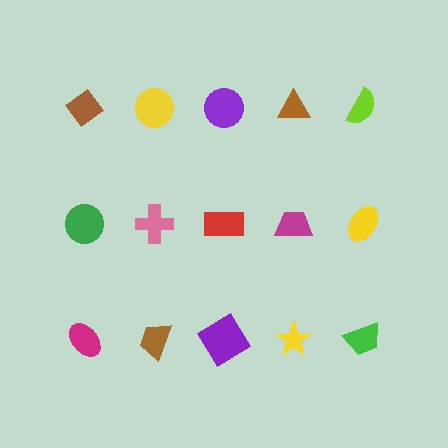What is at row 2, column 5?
A yellow ellipse.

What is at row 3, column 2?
A brown trapezoid.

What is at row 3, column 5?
A green trapezoid.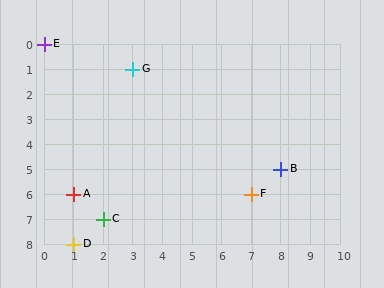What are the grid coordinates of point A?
Point A is at grid coordinates (1, 6).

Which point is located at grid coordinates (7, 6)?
Point F is at (7, 6).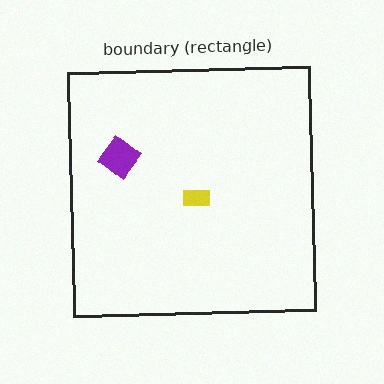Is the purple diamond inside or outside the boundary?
Inside.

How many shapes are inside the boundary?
2 inside, 0 outside.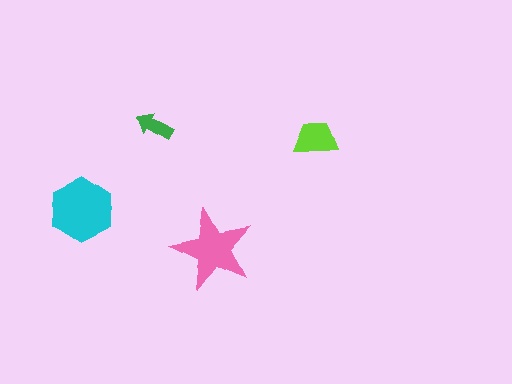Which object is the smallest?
The green arrow.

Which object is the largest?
The cyan hexagon.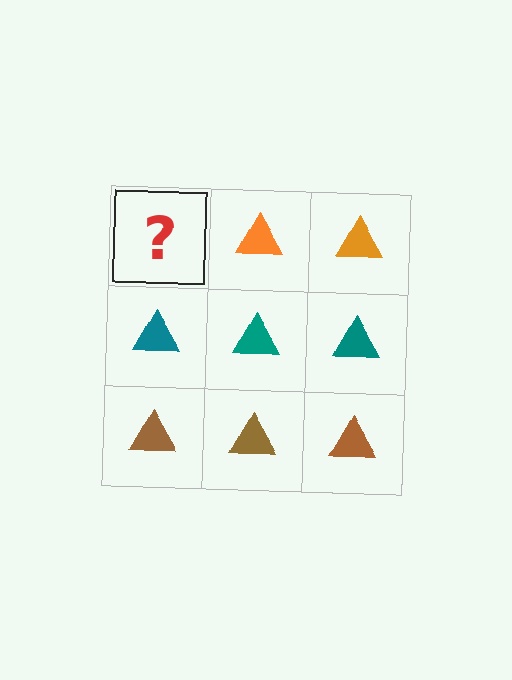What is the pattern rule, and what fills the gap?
The rule is that each row has a consistent color. The gap should be filled with an orange triangle.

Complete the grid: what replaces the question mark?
The question mark should be replaced with an orange triangle.